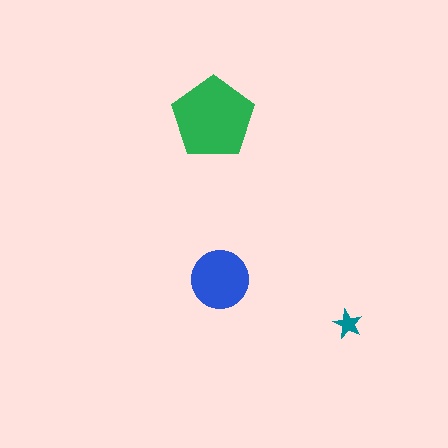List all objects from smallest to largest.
The teal star, the blue circle, the green pentagon.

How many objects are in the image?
There are 3 objects in the image.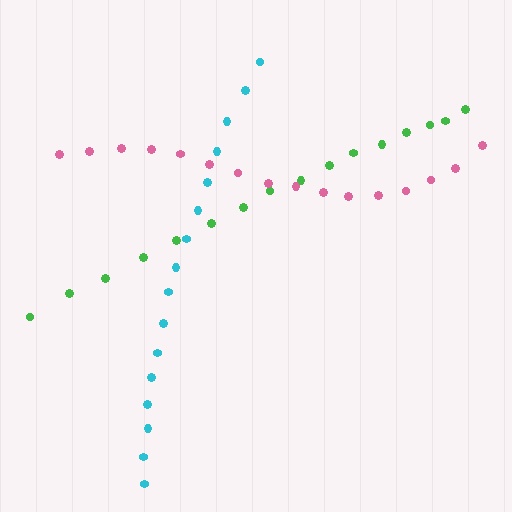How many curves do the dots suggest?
There are 3 distinct paths.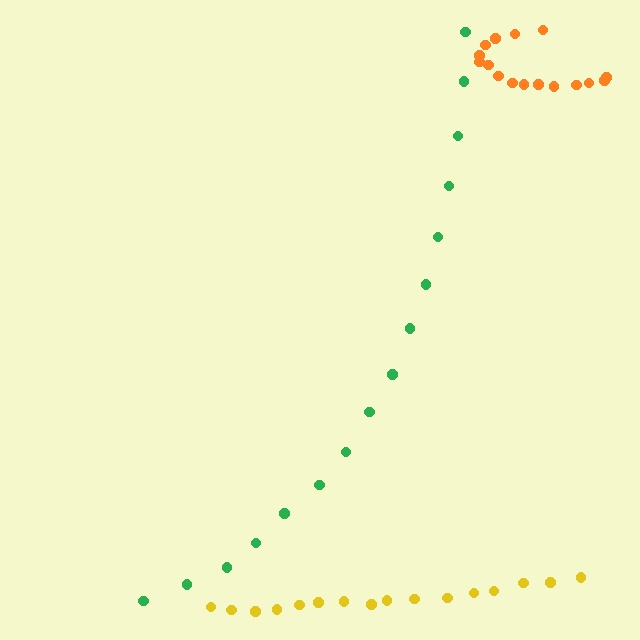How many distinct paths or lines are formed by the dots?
There are 3 distinct paths.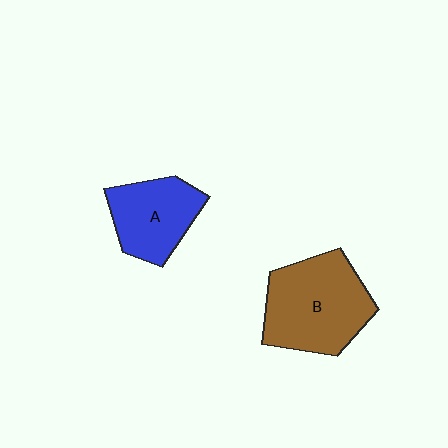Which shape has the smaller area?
Shape A (blue).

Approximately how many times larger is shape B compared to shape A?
Approximately 1.5 times.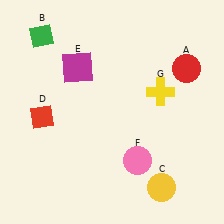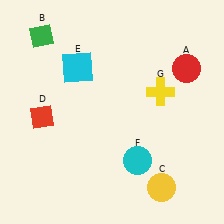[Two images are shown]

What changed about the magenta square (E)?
In Image 1, E is magenta. In Image 2, it changed to cyan.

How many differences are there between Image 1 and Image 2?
There are 2 differences between the two images.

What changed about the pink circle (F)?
In Image 1, F is pink. In Image 2, it changed to cyan.